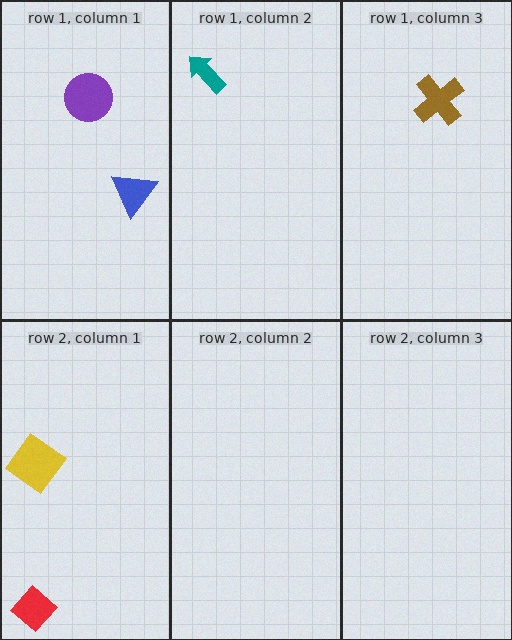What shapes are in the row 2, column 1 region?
The yellow diamond, the red diamond.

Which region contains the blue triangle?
The row 1, column 1 region.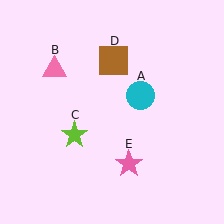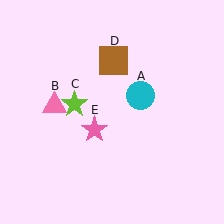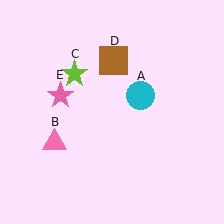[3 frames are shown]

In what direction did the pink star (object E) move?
The pink star (object E) moved up and to the left.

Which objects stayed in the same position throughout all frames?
Cyan circle (object A) and brown square (object D) remained stationary.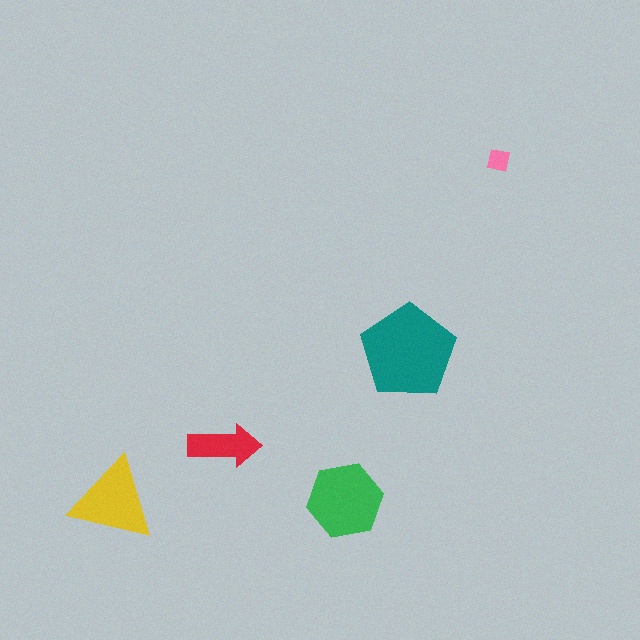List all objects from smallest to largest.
The pink square, the red arrow, the yellow triangle, the green hexagon, the teal pentagon.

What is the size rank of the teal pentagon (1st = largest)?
1st.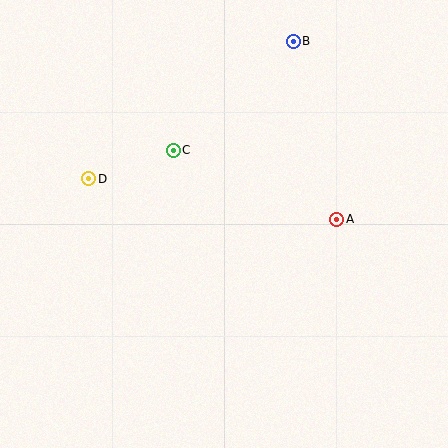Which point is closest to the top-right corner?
Point B is closest to the top-right corner.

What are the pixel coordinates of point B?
Point B is at (293, 41).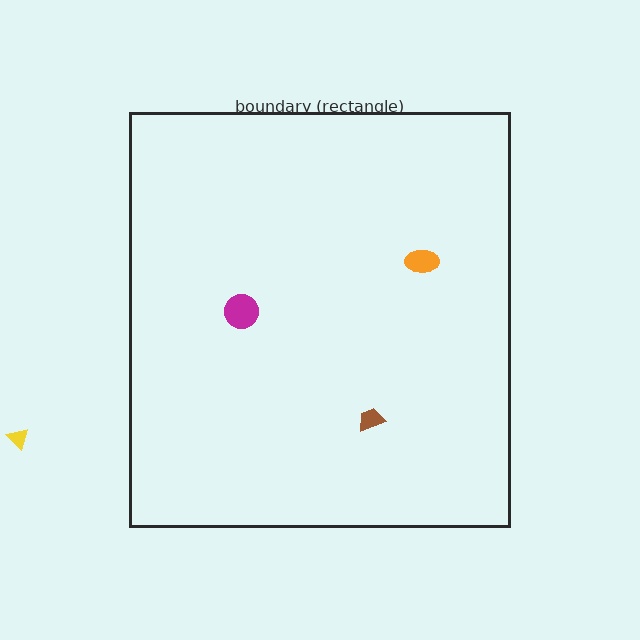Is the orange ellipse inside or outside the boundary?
Inside.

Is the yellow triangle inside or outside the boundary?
Outside.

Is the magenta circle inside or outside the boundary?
Inside.